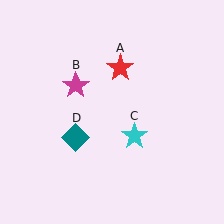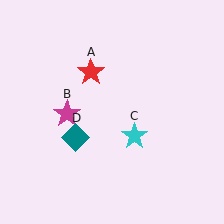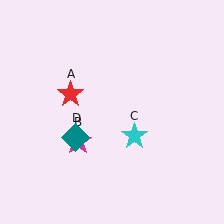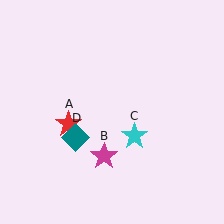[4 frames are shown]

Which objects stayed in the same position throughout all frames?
Cyan star (object C) and teal diamond (object D) remained stationary.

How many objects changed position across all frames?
2 objects changed position: red star (object A), magenta star (object B).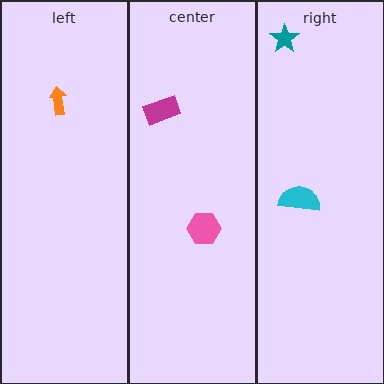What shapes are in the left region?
The orange arrow.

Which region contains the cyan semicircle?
The right region.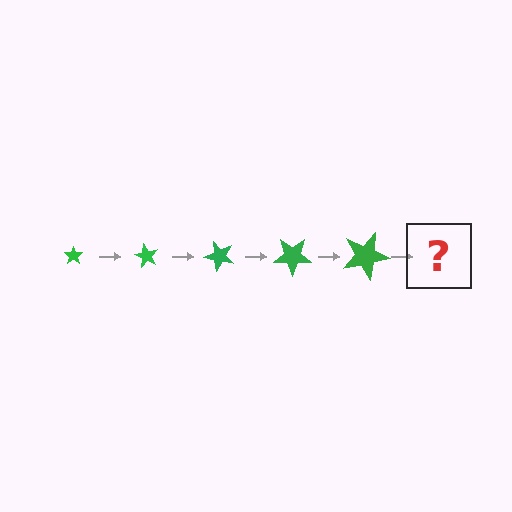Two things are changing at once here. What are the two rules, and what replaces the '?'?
The two rules are that the star grows larger each step and it rotates 60 degrees each step. The '?' should be a star, larger than the previous one and rotated 300 degrees from the start.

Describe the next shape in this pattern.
It should be a star, larger than the previous one and rotated 300 degrees from the start.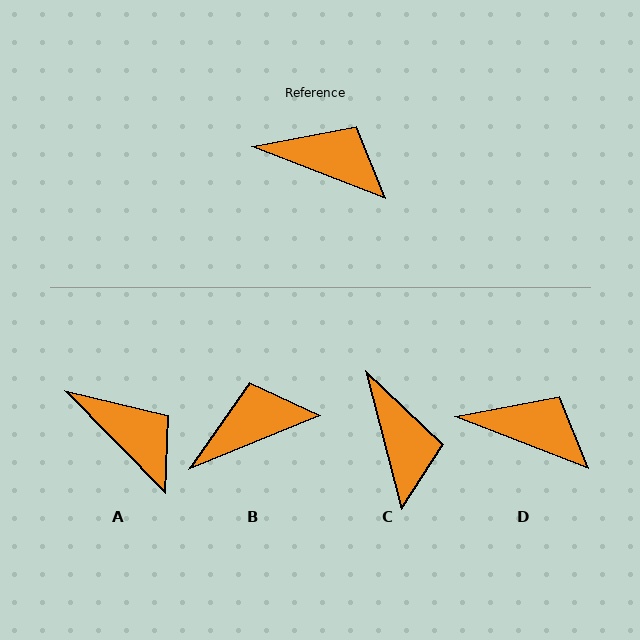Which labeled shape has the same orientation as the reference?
D.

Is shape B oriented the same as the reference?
No, it is off by about 44 degrees.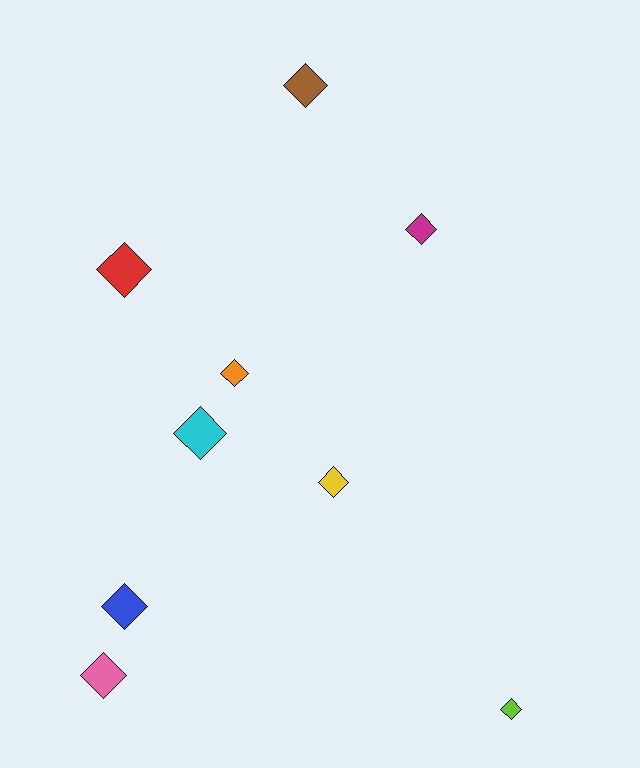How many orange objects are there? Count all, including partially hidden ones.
There is 1 orange object.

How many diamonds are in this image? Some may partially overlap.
There are 9 diamonds.